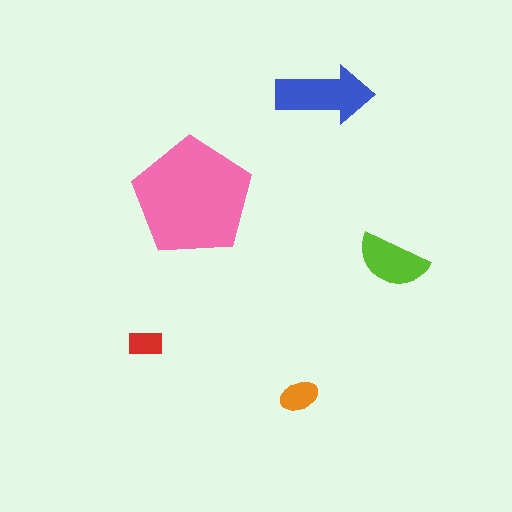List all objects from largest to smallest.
The pink pentagon, the blue arrow, the lime semicircle, the orange ellipse, the red rectangle.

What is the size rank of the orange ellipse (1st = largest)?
4th.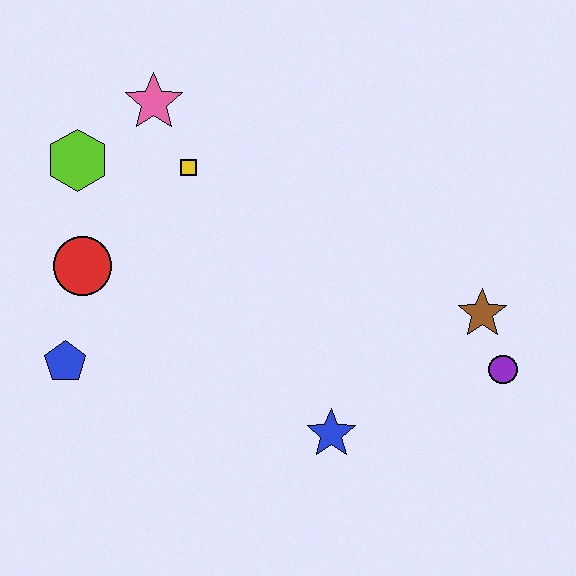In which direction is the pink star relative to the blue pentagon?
The pink star is above the blue pentagon.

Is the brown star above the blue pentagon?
Yes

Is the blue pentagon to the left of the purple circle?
Yes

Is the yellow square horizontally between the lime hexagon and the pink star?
No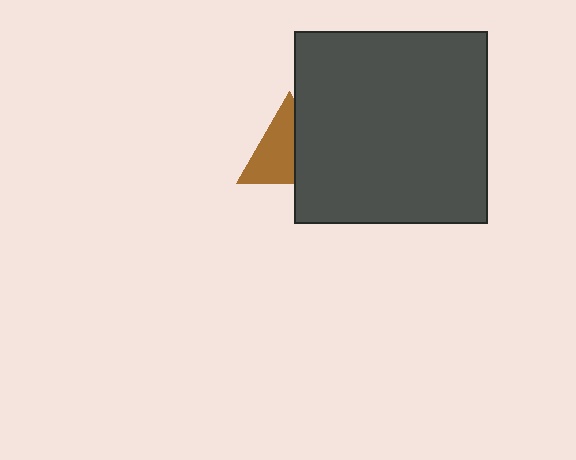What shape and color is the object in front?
The object in front is a dark gray square.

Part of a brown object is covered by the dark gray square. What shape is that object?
It is a triangle.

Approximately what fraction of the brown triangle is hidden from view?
Roughly 42% of the brown triangle is hidden behind the dark gray square.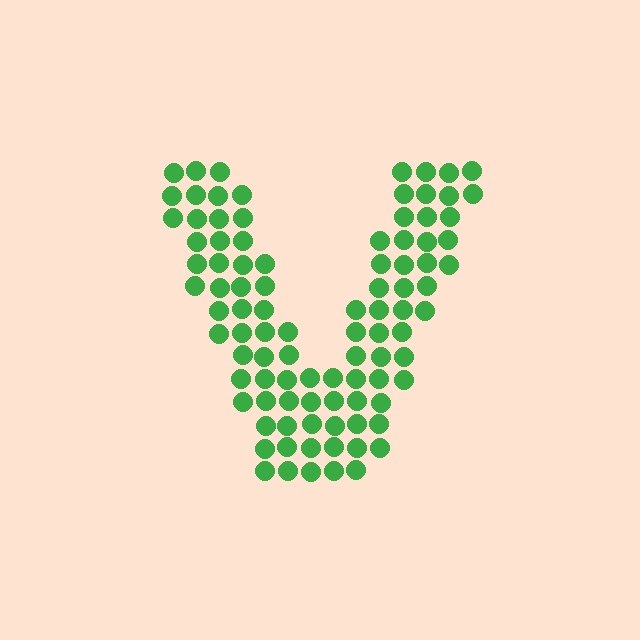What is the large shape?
The large shape is the letter V.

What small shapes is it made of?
It is made of small circles.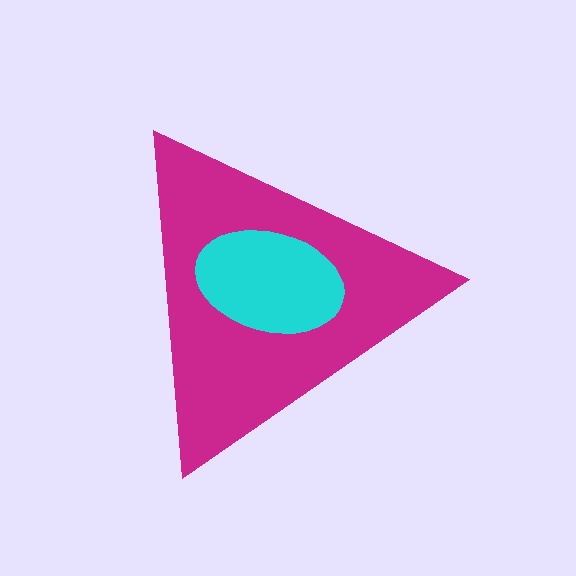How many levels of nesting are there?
2.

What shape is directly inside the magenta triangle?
The cyan ellipse.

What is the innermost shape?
The cyan ellipse.